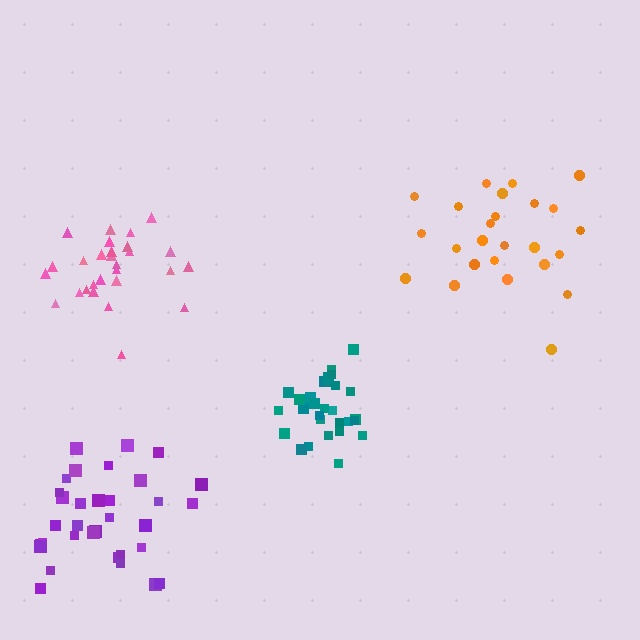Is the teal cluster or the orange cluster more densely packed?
Teal.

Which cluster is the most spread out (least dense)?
Orange.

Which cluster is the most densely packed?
Teal.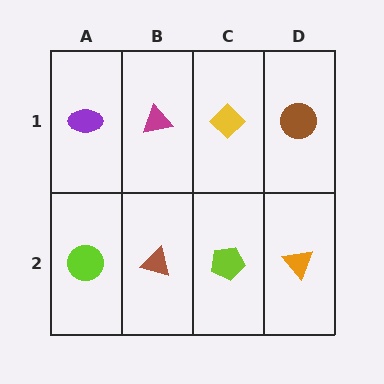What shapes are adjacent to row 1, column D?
An orange triangle (row 2, column D), a yellow diamond (row 1, column C).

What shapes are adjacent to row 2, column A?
A purple ellipse (row 1, column A), a brown triangle (row 2, column B).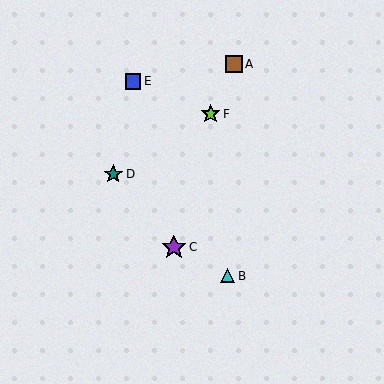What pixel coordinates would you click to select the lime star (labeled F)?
Click at (211, 114) to select the lime star F.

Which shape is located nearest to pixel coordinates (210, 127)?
The lime star (labeled F) at (211, 114) is nearest to that location.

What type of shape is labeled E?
Shape E is a blue square.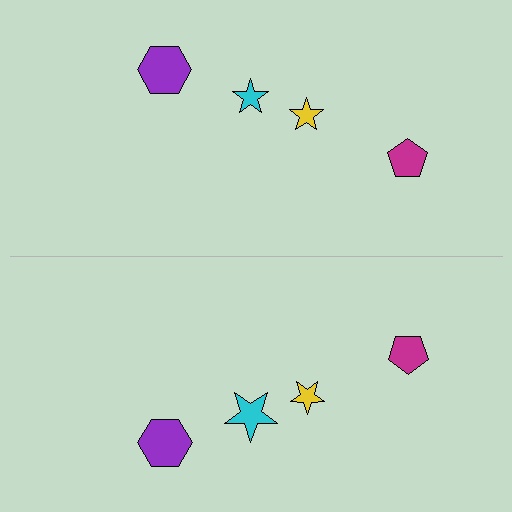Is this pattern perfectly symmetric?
No, the pattern is not perfectly symmetric. The cyan star on the bottom side has a different size than its mirror counterpart.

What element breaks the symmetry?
The cyan star on the bottom side has a different size than its mirror counterpart.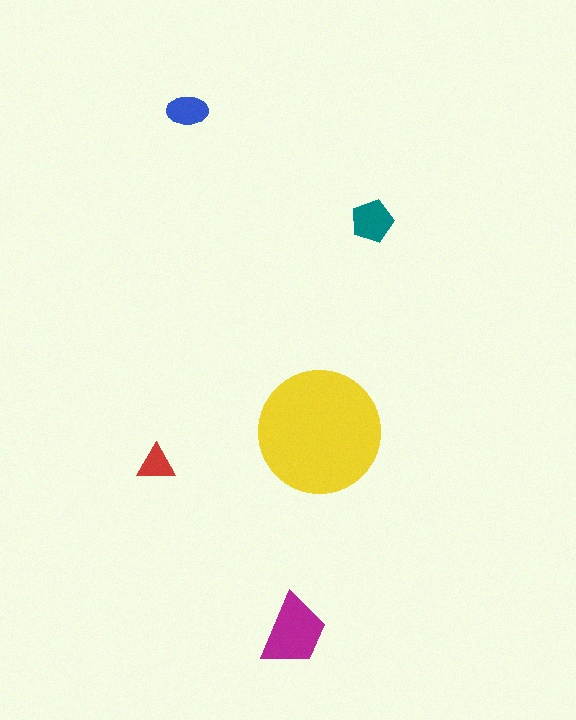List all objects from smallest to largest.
The red triangle, the blue ellipse, the teal pentagon, the magenta trapezoid, the yellow circle.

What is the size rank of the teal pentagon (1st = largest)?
3rd.